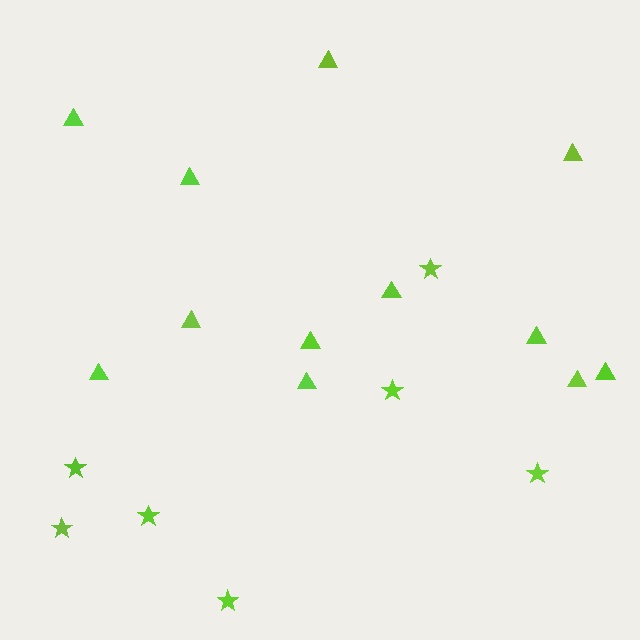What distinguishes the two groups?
There are 2 groups: one group of stars (7) and one group of triangles (12).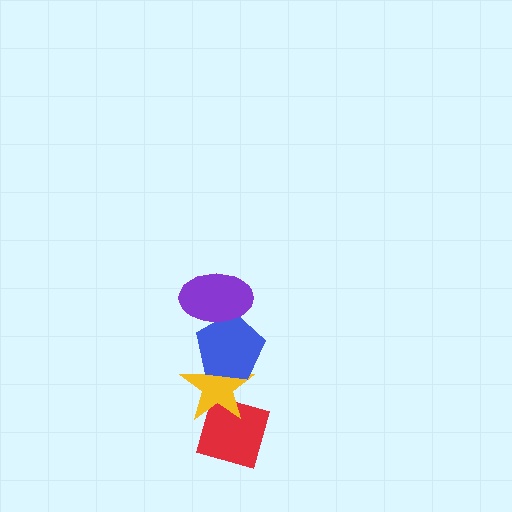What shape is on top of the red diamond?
The yellow star is on top of the red diamond.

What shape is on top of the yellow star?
The blue pentagon is on top of the yellow star.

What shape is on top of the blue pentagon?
The purple ellipse is on top of the blue pentagon.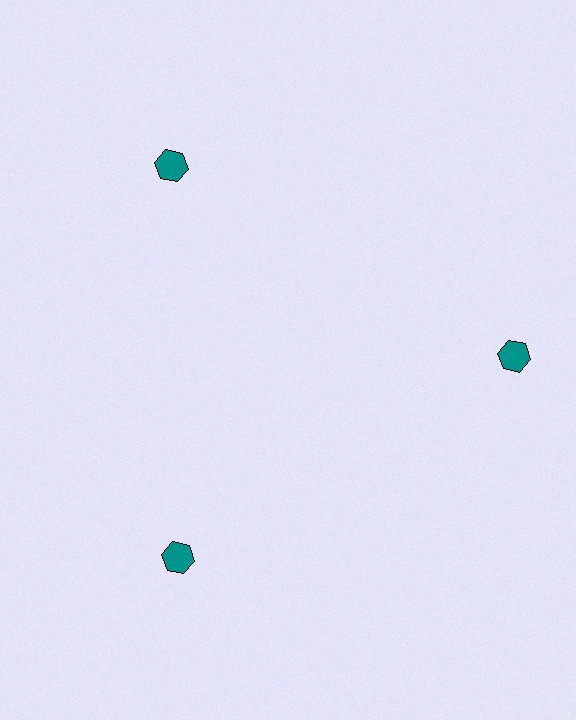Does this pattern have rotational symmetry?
Yes, this pattern has 3-fold rotational symmetry. It looks the same after rotating 120 degrees around the center.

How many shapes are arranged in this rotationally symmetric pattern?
There are 3 shapes, arranged in 3 groups of 1.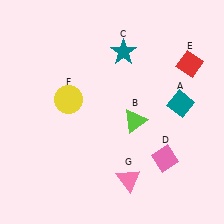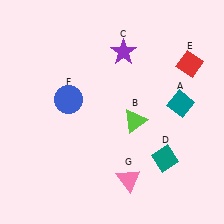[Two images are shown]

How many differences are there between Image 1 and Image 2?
There are 3 differences between the two images.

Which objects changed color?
C changed from teal to purple. D changed from pink to teal. F changed from yellow to blue.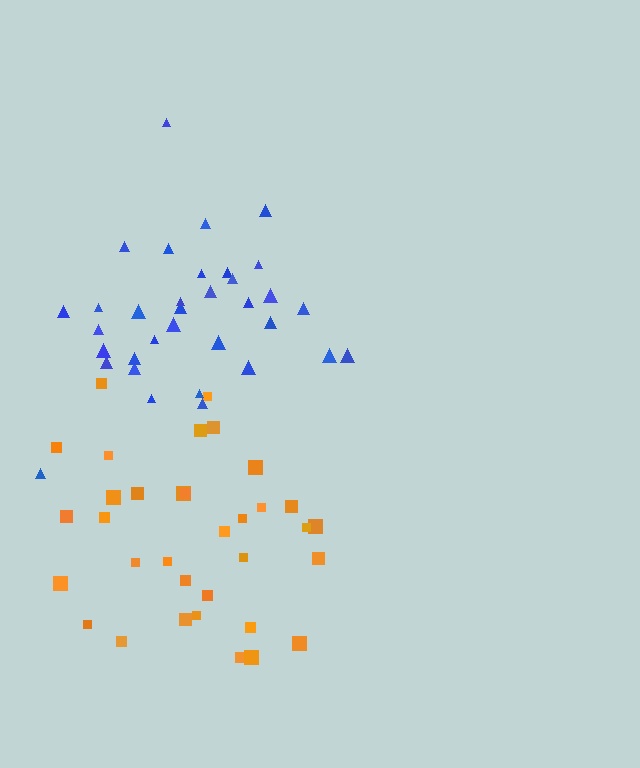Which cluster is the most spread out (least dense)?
Orange.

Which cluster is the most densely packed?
Blue.